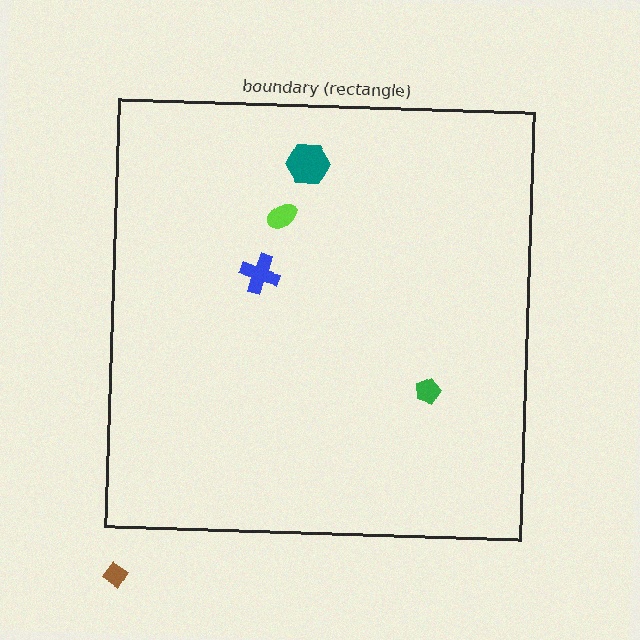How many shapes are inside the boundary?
4 inside, 1 outside.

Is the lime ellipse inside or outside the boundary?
Inside.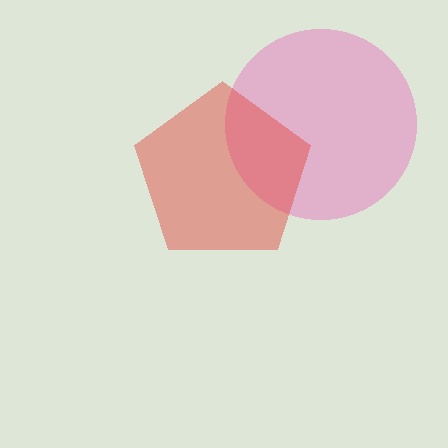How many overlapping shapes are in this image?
There are 2 overlapping shapes in the image.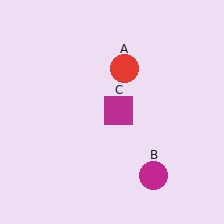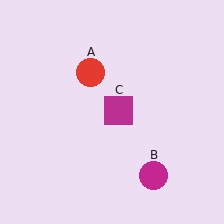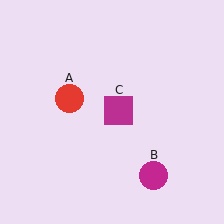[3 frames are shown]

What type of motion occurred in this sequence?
The red circle (object A) rotated counterclockwise around the center of the scene.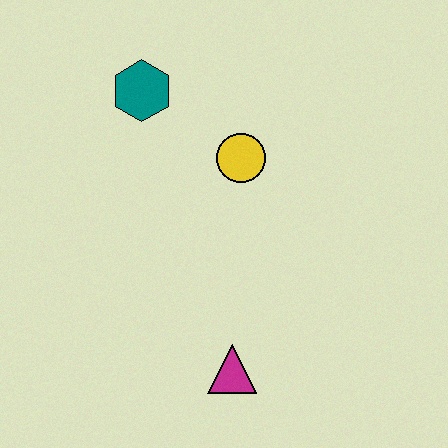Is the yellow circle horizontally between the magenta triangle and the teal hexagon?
No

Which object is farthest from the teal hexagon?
The magenta triangle is farthest from the teal hexagon.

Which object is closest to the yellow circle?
The teal hexagon is closest to the yellow circle.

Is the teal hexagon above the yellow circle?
Yes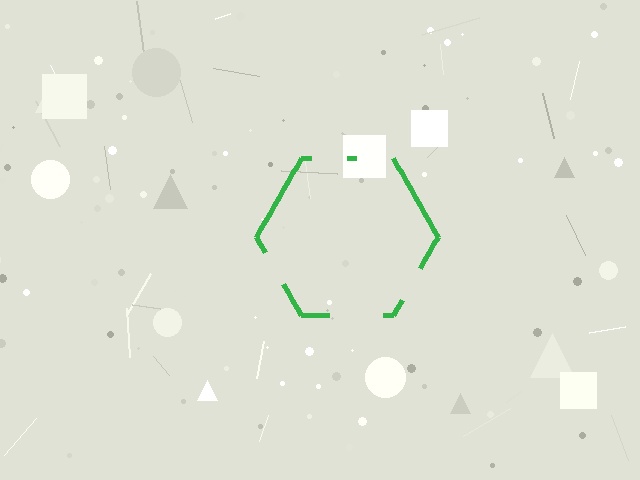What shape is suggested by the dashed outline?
The dashed outline suggests a hexagon.